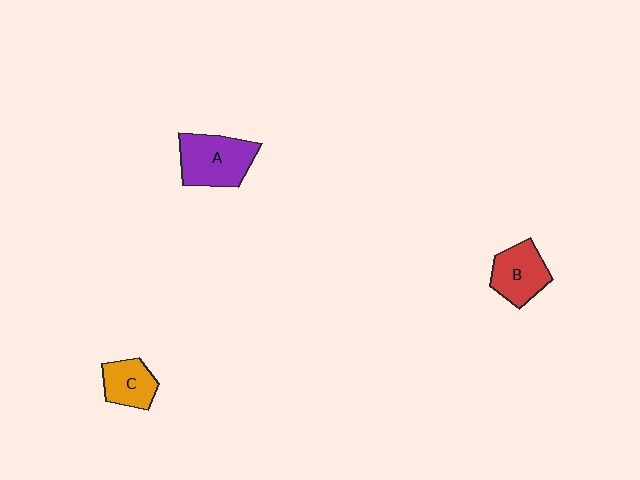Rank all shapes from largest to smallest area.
From largest to smallest: A (purple), B (red), C (orange).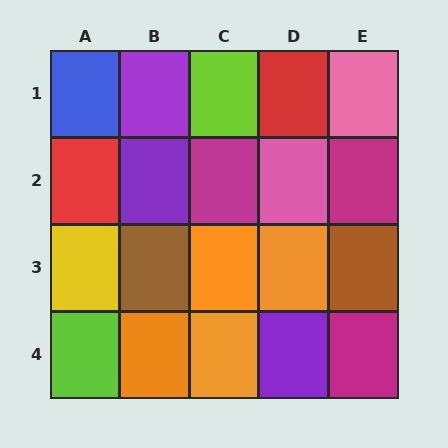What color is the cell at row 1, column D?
Red.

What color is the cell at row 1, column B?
Purple.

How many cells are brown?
2 cells are brown.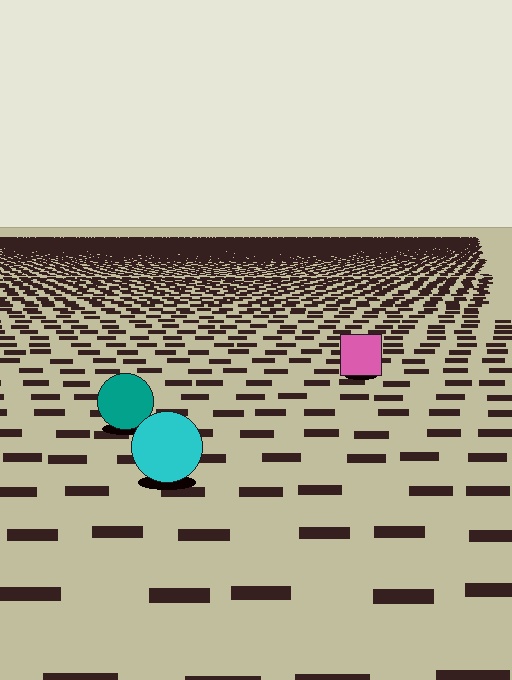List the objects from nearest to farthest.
From nearest to farthest: the cyan circle, the teal circle, the pink square.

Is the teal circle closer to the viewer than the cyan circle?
No. The cyan circle is closer — you can tell from the texture gradient: the ground texture is coarser near it.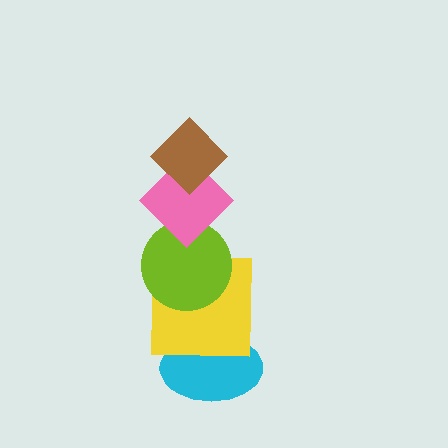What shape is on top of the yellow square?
The lime circle is on top of the yellow square.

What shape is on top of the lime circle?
The pink diamond is on top of the lime circle.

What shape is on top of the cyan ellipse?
The yellow square is on top of the cyan ellipse.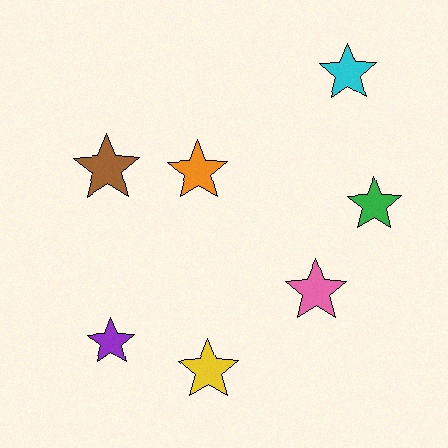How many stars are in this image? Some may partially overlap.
There are 7 stars.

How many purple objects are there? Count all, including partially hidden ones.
There is 1 purple object.